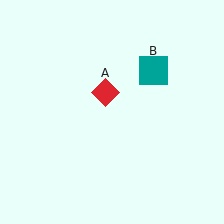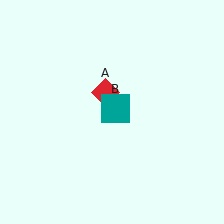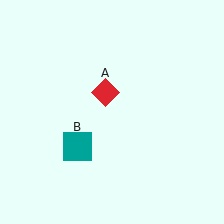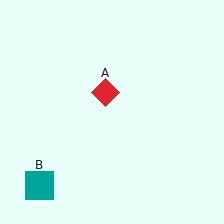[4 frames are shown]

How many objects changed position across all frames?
1 object changed position: teal square (object B).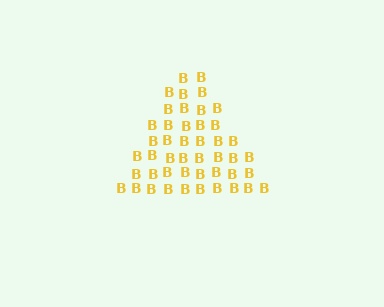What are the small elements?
The small elements are letter B's.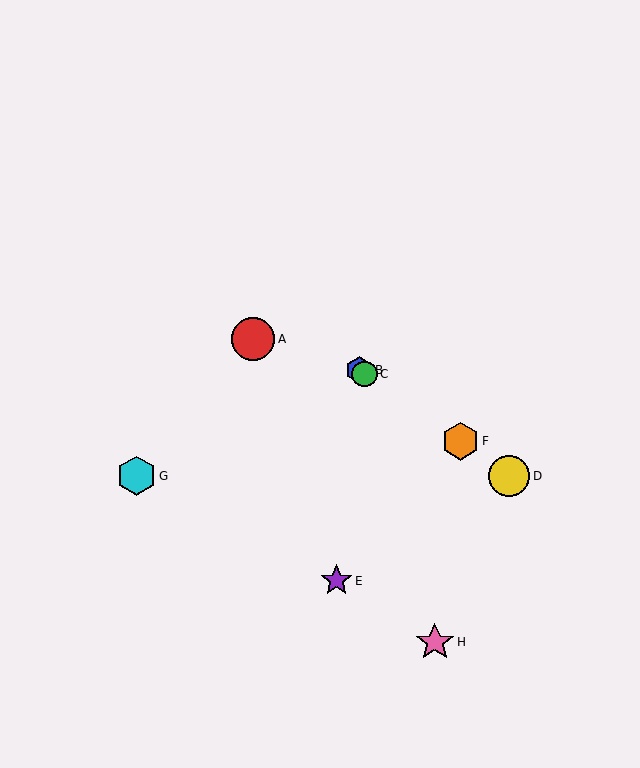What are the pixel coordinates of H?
Object H is at (435, 642).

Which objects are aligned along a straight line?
Objects B, C, D, F are aligned along a straight line.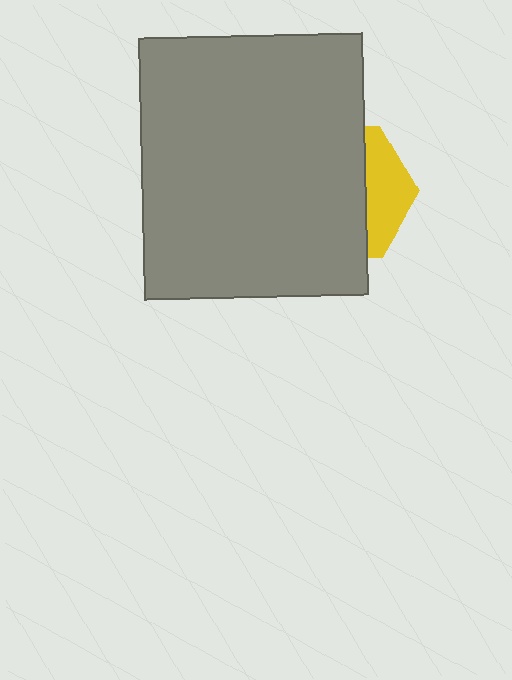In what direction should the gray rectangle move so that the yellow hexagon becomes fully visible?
The gray rectangle should move left. That is the shortest direction to clear the overlap and leave the yellow hexagon fully visible.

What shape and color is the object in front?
The object in front is a gray rectangle.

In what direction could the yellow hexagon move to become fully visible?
The yellow hexagon could move right. That would shift it out from behind the gray rectangle entirely.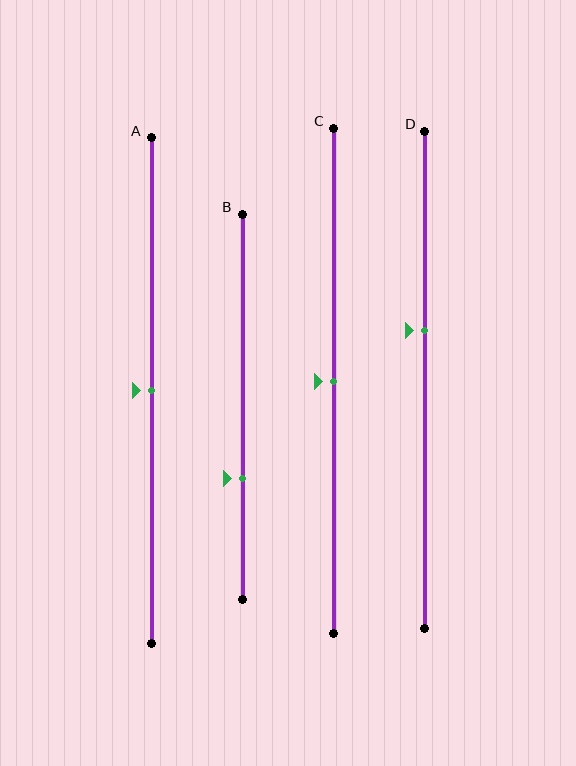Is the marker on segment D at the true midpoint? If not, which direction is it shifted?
No, the marker on segment D is shifted upward by about 10% of the segment length.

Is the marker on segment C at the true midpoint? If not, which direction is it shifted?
Yes, the marker on segment C is at the true midpoint.